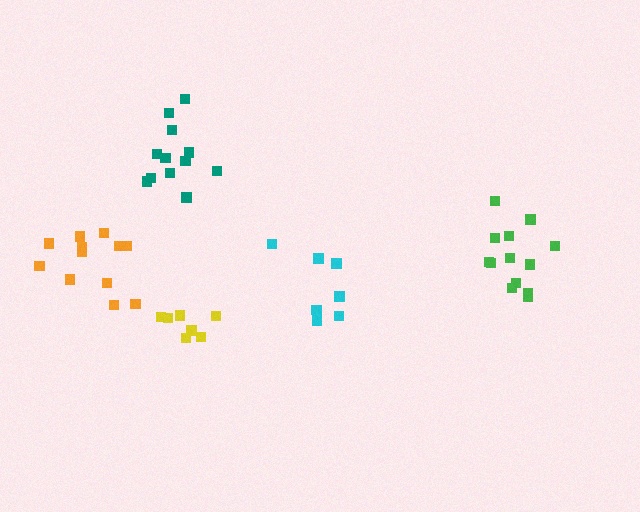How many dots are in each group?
Group 1: 7 dots, Group 2: 13 dots, Group 3: 7 dots, Group 4: 12 dots, Group 5: 12 dots (51 total).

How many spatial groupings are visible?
There are 5 spatial groupings.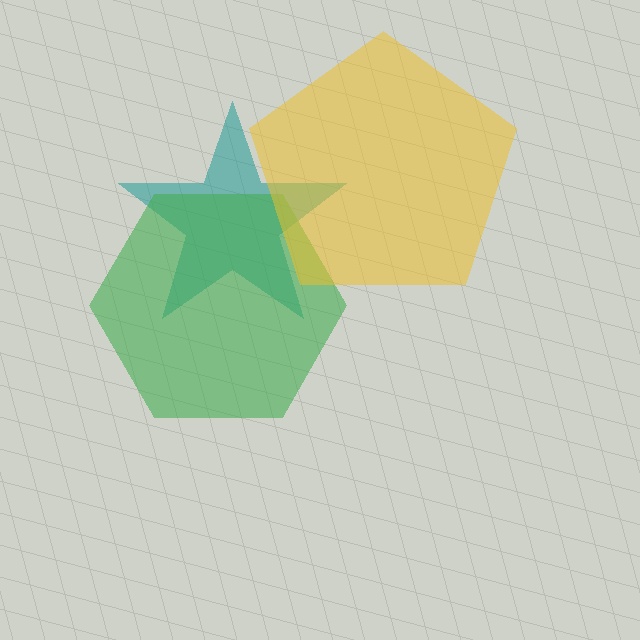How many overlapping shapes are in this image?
There are 3 overlapping shapes in the image.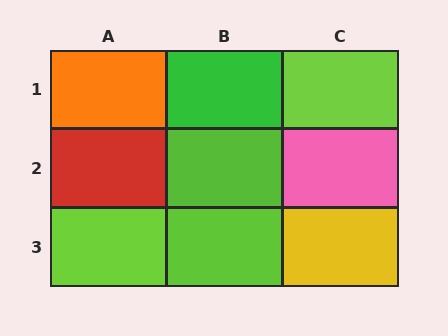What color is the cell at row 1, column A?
Orange.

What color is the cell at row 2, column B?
Lime.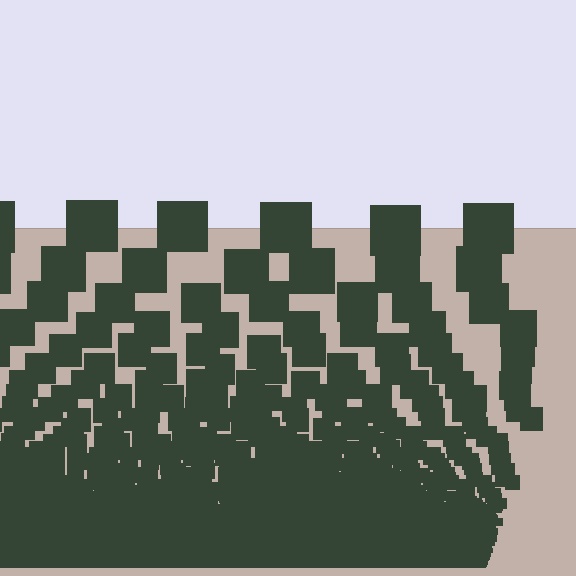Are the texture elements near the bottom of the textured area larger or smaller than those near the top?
Smaller. The gradient is inverted — elements near the bottom are smaller and denser.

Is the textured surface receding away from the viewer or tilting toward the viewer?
The surface appears to tilt toward the viewer. Texture elements get larger and sparser toward the top.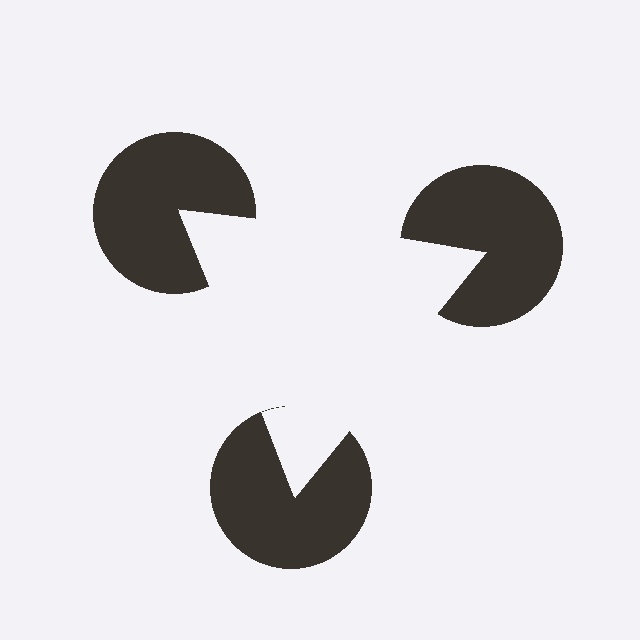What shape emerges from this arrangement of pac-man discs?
An illusory triangle — its edges are inferred from the aligned wedge cuts in the pac-man discs, not physically drawn.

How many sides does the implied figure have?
3 sides.